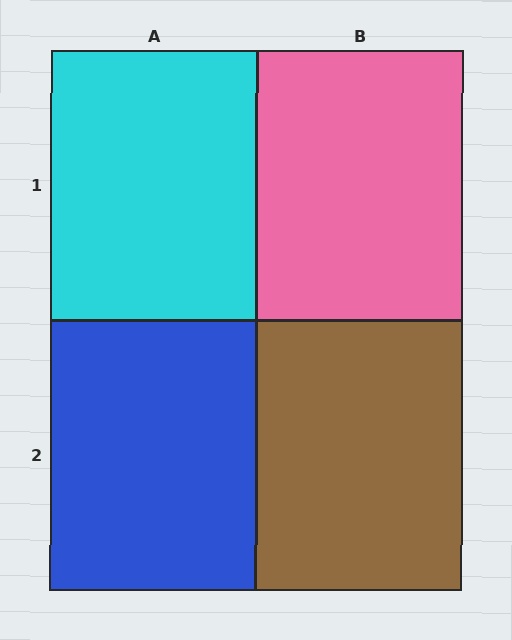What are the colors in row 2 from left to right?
Blue, brown.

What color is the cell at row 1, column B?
Pink.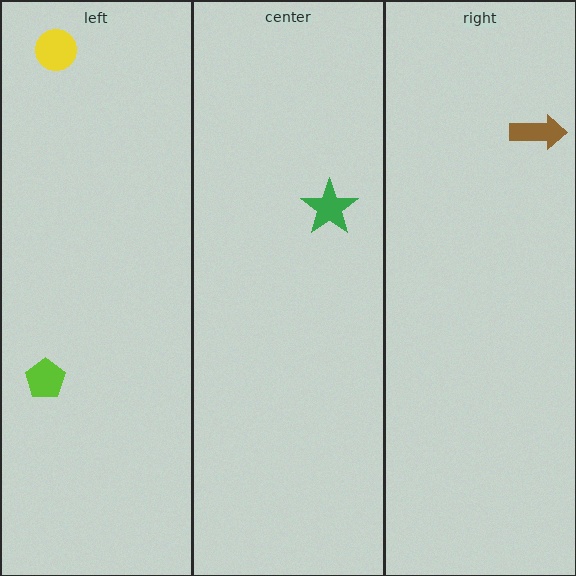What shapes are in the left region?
The yellow circle, the lime pentagon.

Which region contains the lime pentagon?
The left region.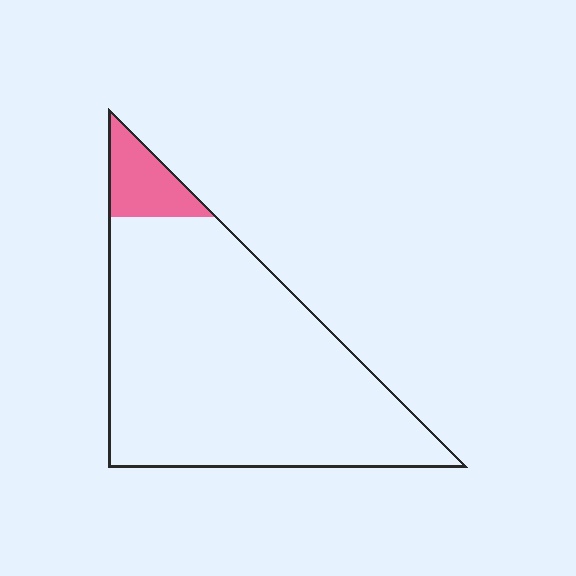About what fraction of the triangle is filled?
About one tenth (1/10).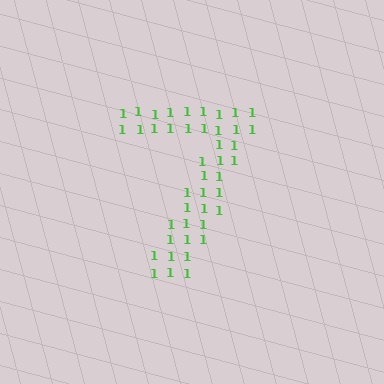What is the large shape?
The large shape is the digit 7.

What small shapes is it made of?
It is made of small digit 1's.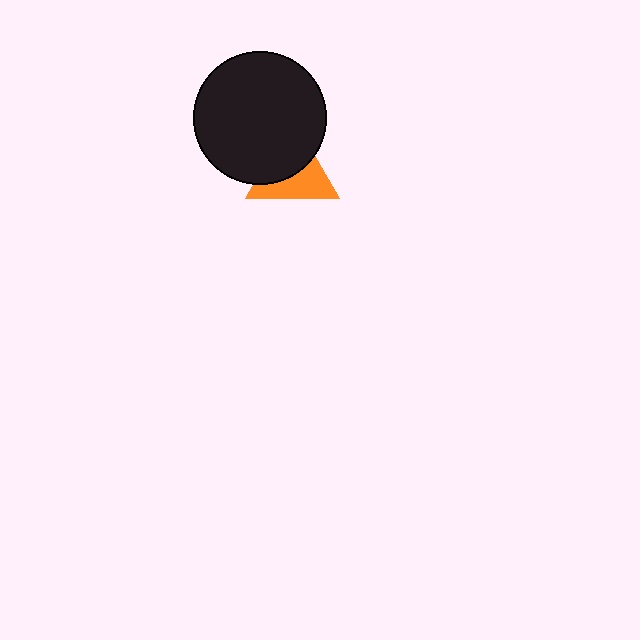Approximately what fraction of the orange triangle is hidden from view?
Roughly 50% of the orange triangle is hidden behind the black circle.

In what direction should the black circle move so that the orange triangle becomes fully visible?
The black circle should move toward the upper-left. That is the shortest direction to clear the overlap and leave the orange triangle fully visible.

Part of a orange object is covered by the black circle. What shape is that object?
It is a triangle.